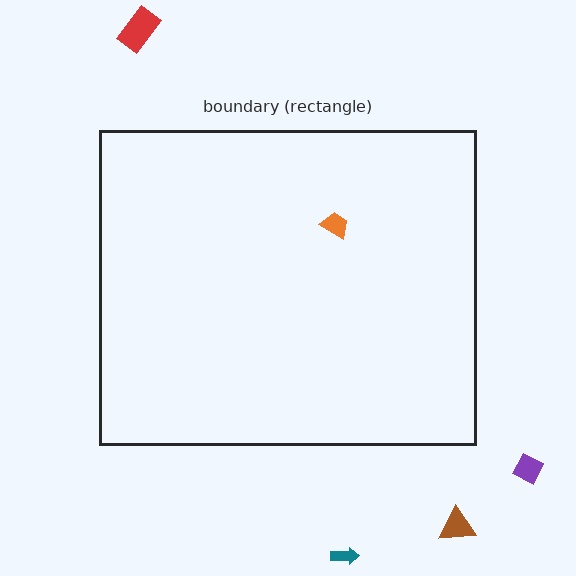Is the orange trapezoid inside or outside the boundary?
Inside.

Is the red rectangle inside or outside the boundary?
Outside.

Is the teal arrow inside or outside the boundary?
Outside.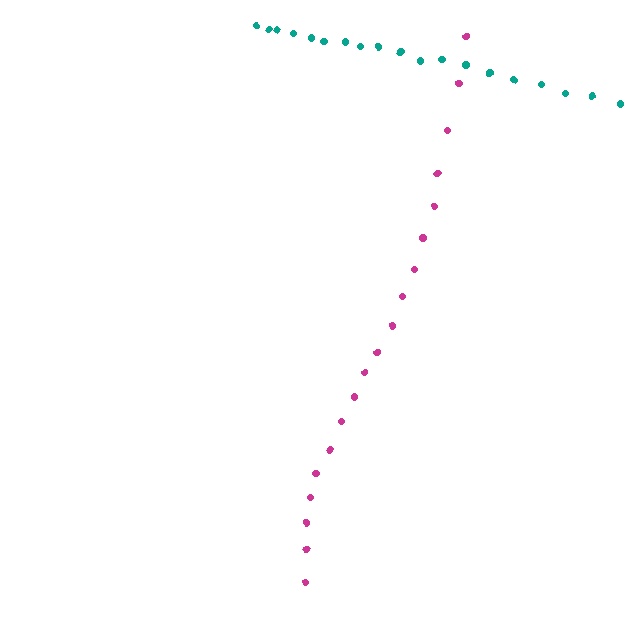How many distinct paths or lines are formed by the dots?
There are 2 distinct paths.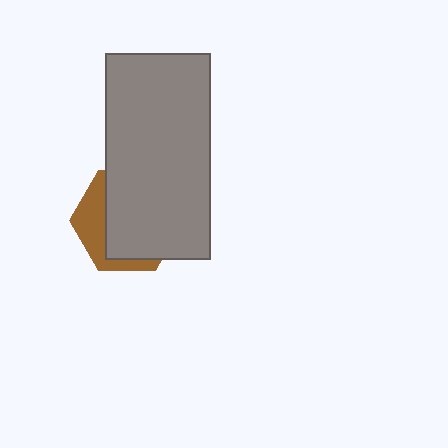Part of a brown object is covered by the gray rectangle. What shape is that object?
It is a hexagon.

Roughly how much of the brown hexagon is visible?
A small part of it is visible (roughly 32%).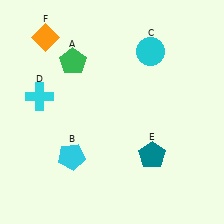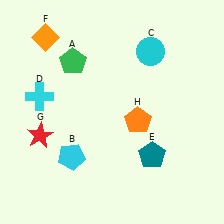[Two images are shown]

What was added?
A red star (G), an orange pentagon (H) were added in Image 2.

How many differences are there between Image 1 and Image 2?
There are 2 differences between the two images.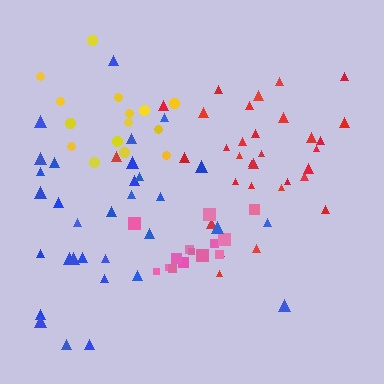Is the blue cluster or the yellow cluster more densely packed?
Yellow.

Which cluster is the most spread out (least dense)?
Blue.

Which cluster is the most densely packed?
Pink.